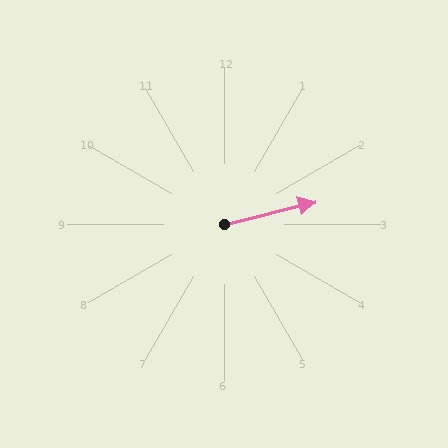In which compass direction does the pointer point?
East.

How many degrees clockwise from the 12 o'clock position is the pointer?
Approximately 76 degrees.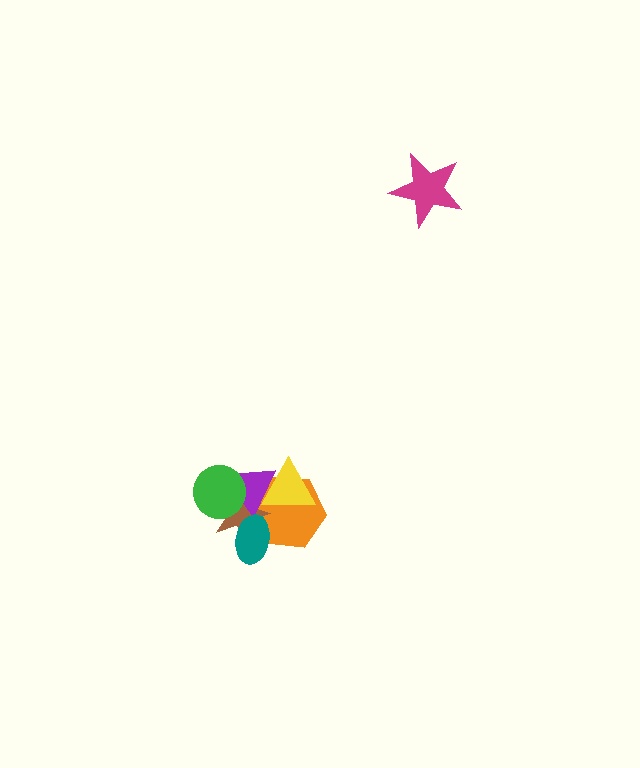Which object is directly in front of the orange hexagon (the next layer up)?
The brown star is directly in front of the orange hexagon.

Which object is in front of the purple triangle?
The green circle is in front of the purple triangle.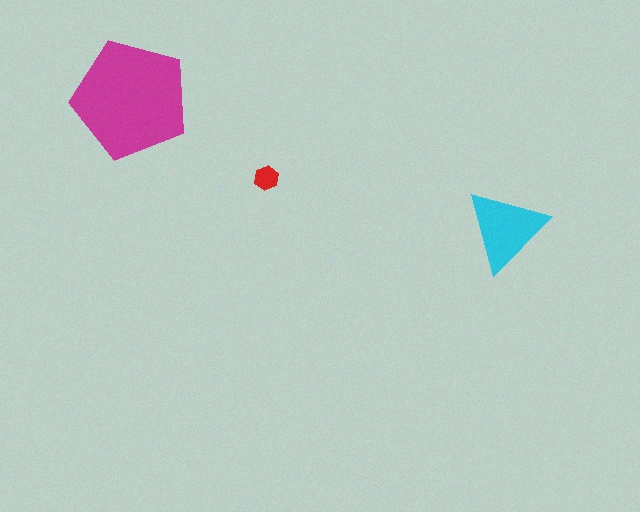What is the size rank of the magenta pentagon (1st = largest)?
1st.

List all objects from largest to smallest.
The magenta pentagon, the cyan triangle, the red hexagon.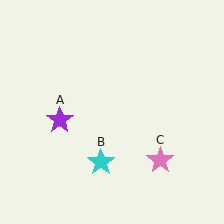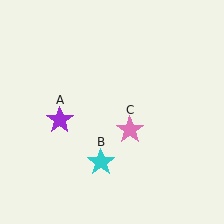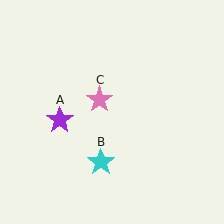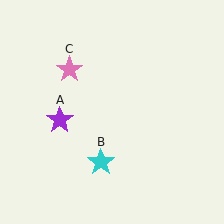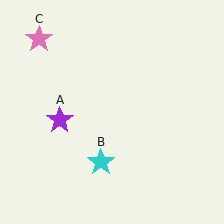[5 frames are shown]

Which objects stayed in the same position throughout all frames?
Purple star (object A) and cyan star (object B) remained stationary.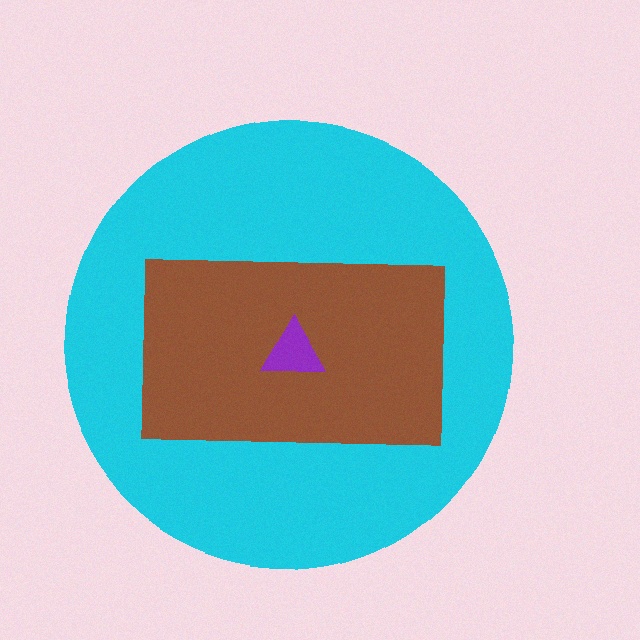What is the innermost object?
The purple triangle.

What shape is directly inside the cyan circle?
The brown rectangle.